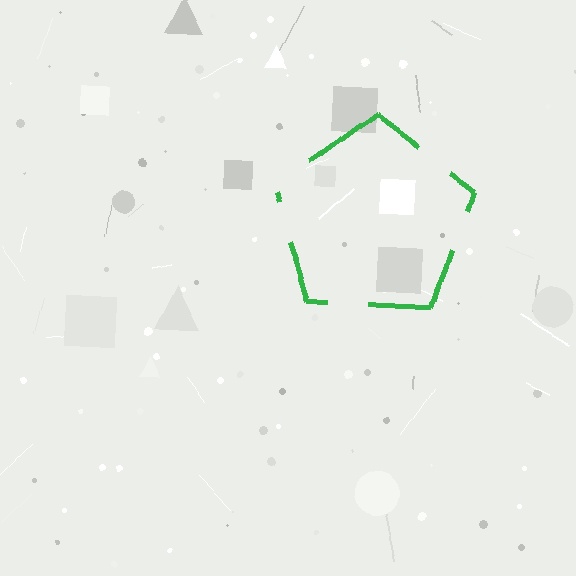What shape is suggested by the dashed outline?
The dashed outline suggests a pentagon.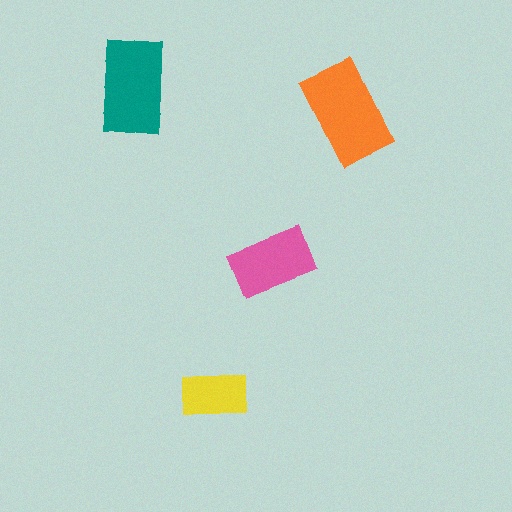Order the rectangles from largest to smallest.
the orange one, the teal one, the pink one, the yellow one.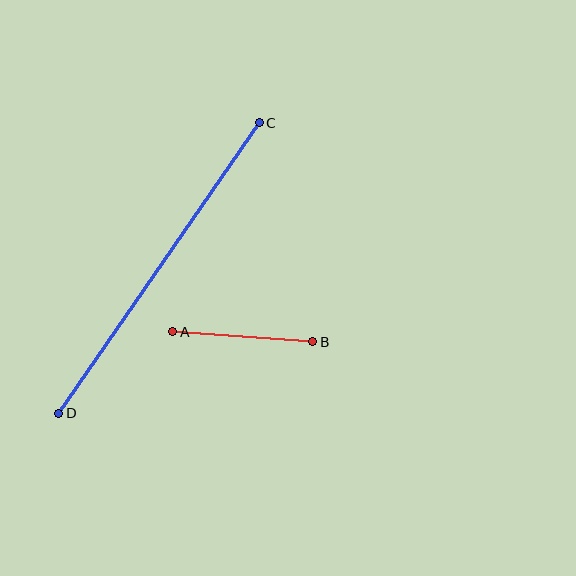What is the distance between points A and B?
The distance is approximately 141 pixels.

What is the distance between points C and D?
The distance is approximately 353 pixels.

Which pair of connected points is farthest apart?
Points C and D are farthest apart.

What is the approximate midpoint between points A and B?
The midpoint is at approximately (243, 337) pixels.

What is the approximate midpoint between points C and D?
The midpoint is at approximately (159, 268) pixels.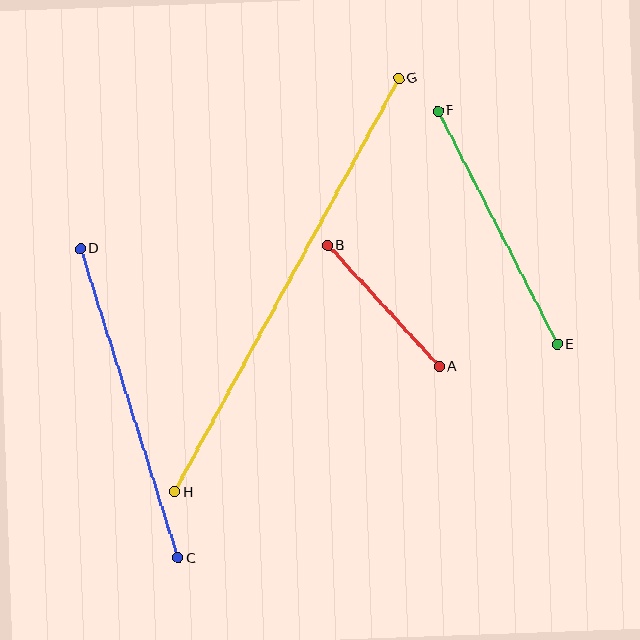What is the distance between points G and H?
The distance is approximately 471 pixels.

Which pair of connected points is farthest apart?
Points G and H are farthest apart.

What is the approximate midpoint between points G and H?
The midpoint is at approximately (287, 285) pixels.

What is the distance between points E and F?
The distance is approximately 262 pixels.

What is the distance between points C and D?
The distance is approximately 324 pixels.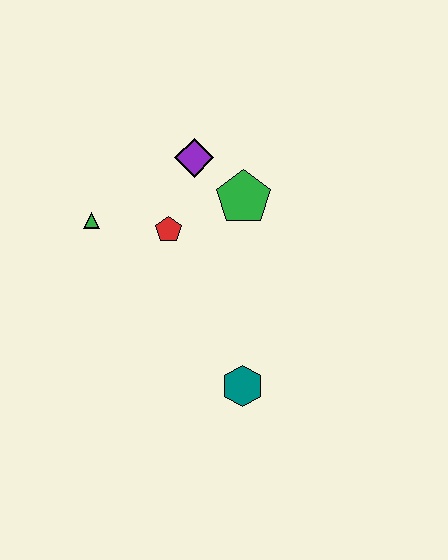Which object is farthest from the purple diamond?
The teal hexagon is farthest from the purple diamond.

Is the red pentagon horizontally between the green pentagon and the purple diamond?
No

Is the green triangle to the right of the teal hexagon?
No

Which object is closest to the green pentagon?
The purple diamond is closest to the green pentagon.